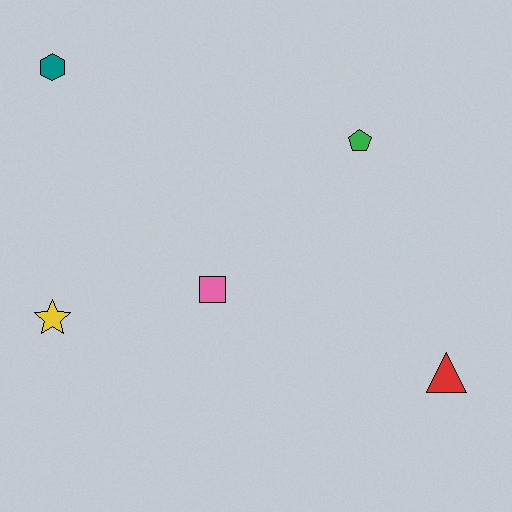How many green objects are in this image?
There is 1 green object.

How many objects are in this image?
There are 5 objects.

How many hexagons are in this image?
There is 1 hexagon.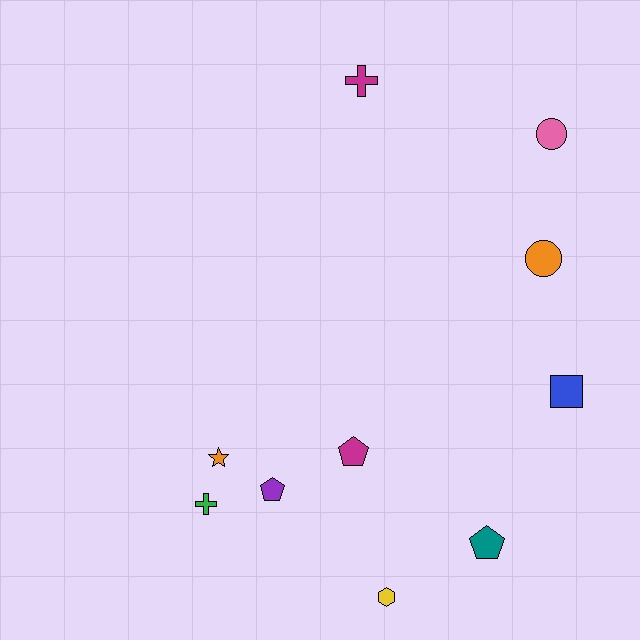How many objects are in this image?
There are 10 objects.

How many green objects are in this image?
There is 1 green object.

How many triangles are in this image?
There are no triangles.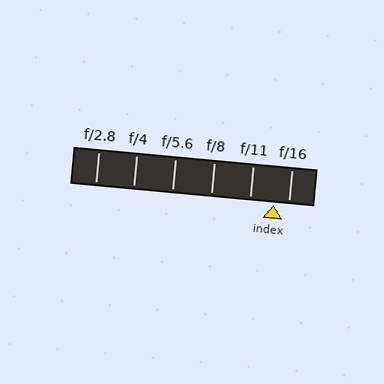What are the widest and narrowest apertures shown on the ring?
The widest aperture shown is f/2.8 and the narrowest is f/16.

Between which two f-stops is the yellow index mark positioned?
The index mark is between f/11 and f/16.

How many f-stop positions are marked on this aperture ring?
There are 6 f-stop positions marked.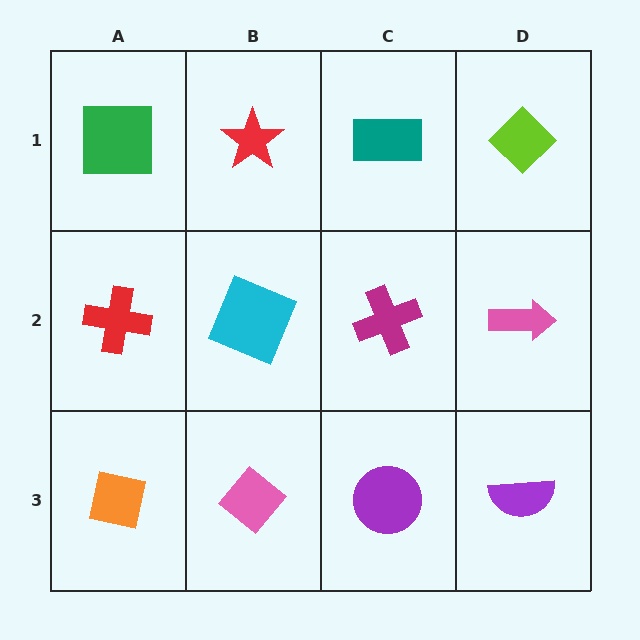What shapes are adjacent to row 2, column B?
A red star (row 1, column B), a pink diamond (row 3, column B), a red cross (row 2, column A), a magenta cross (row 2, column C).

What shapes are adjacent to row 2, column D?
A lime diamond (row 1, column D), a purple semicircle (row 3, column D), a magenta cross (row 2, column C).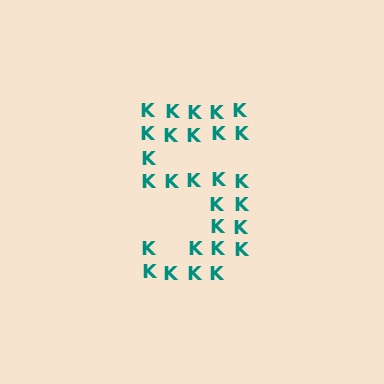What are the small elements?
The small elements are letter K's.